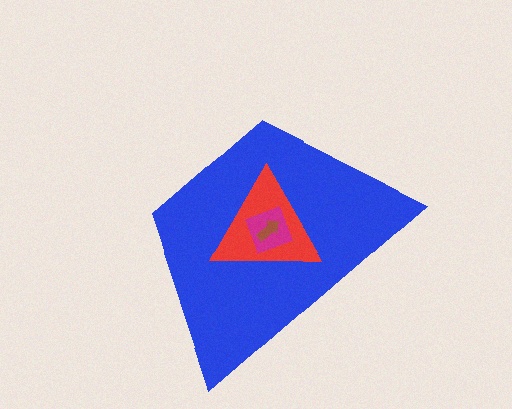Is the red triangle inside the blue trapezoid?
Yes.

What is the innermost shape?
The brown arrow.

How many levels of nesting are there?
4.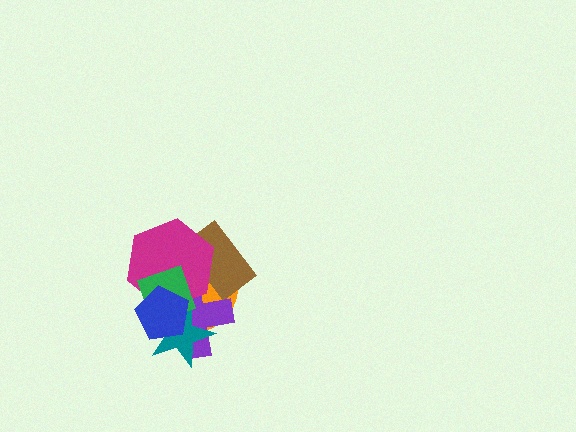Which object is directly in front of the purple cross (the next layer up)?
The teal star is directly in front of the purple cross.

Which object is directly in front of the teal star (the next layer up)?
The magenta hexagon is directly in front of the teal star.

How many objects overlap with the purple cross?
6 objects overlap with the purple cross.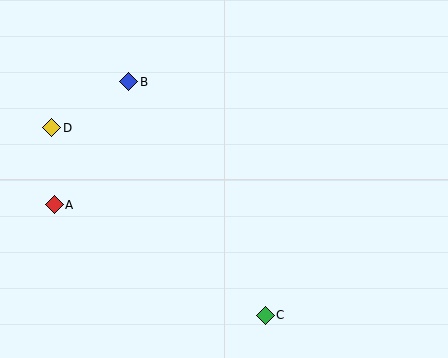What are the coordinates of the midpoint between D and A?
The midpoint between D and A is at (53, 166).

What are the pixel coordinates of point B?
Point B is at (129, 82).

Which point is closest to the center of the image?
Point B at (129, 82) is closest to the center.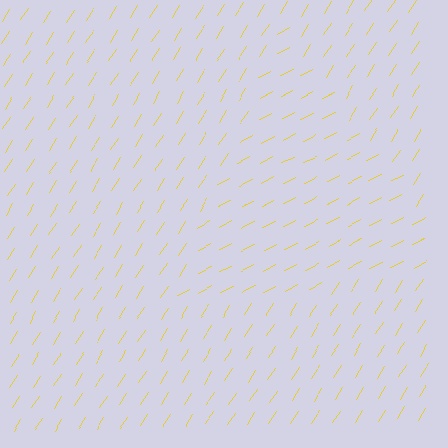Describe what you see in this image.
The image is filled with small yellow line segments. A triangle region in the image has lines oriented differently from the surrounding lines, creating a visible texture boundary.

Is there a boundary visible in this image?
Yes, there is a texture boundary formed by a change in line orientation.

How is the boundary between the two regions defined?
The boundary is defined purely by a change in line orientation (approximately 31 degrees difference). All lines are the same color and thickness.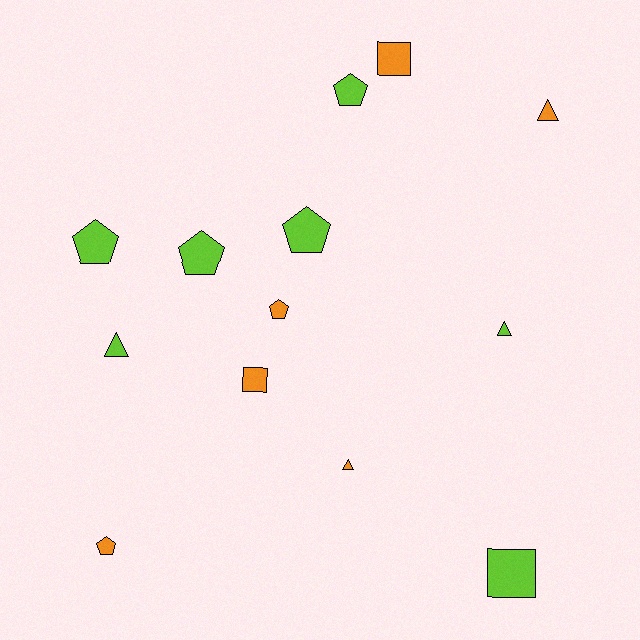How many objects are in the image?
There are 13 objects.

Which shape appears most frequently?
Pentagon, with 6 objects.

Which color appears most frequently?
Lime, with 7 objects.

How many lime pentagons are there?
There are 4 lime pentagons.